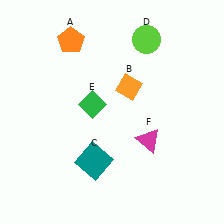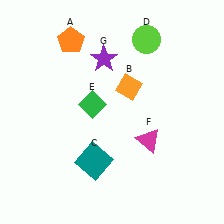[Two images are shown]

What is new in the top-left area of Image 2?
A purple star (G) was added in the top-left area of Image 2.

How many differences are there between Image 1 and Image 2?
There is 1 difference between the two images.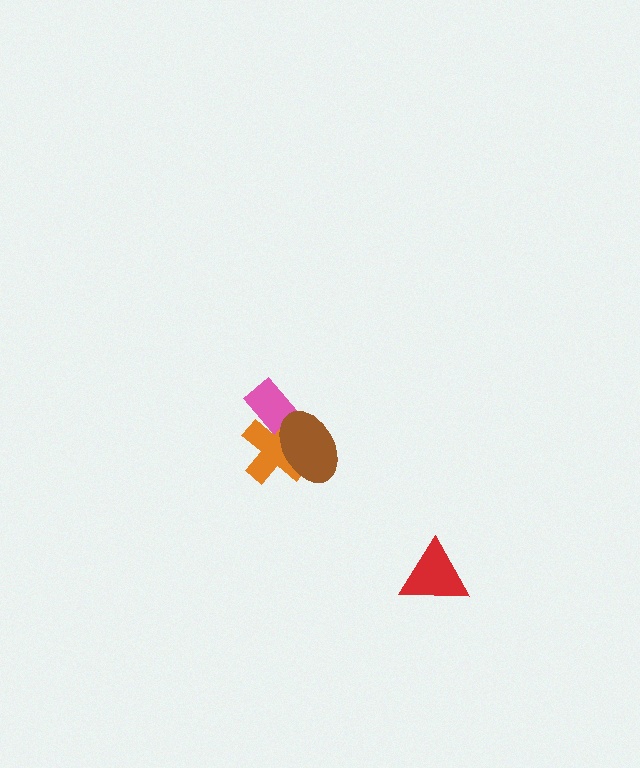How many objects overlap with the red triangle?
0 objects overlap with the red triangle.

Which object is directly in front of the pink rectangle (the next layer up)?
The orange cross is directly in front of the pink rectangle.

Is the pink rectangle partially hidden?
Yes, it is partially covered by another shape.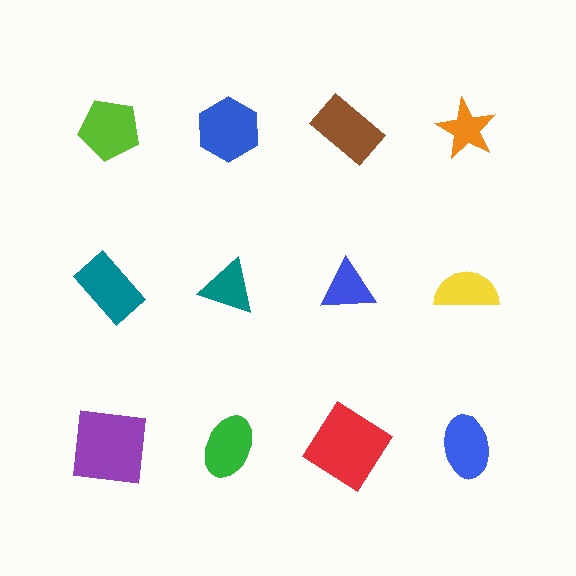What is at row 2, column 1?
A teal rectangle.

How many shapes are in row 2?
4 shapes.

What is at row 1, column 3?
A brown rectangle.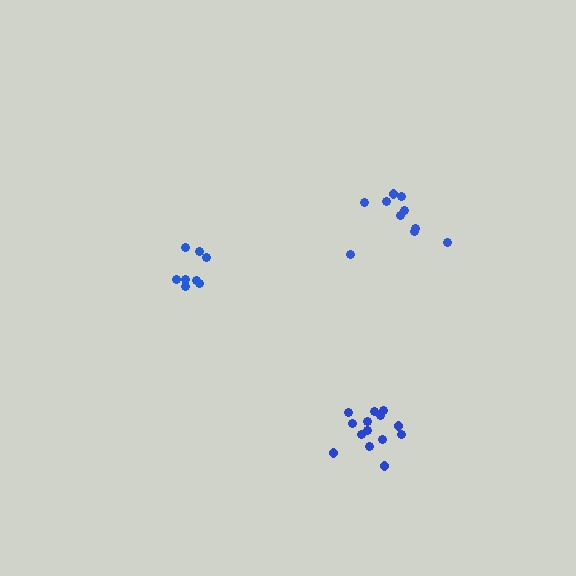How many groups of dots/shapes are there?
There are 3 groups.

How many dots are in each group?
Group 1: 14 dots, Group 2: 8 dots, Group 3: 10 dots (32 total).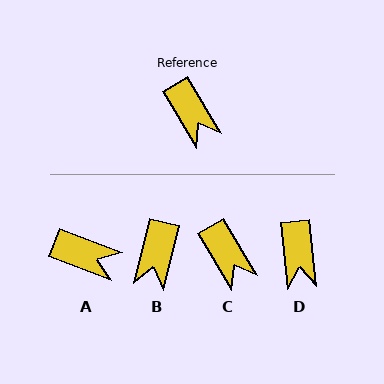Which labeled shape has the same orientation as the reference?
C.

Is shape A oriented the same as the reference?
No, it is off by about 38 degrees.